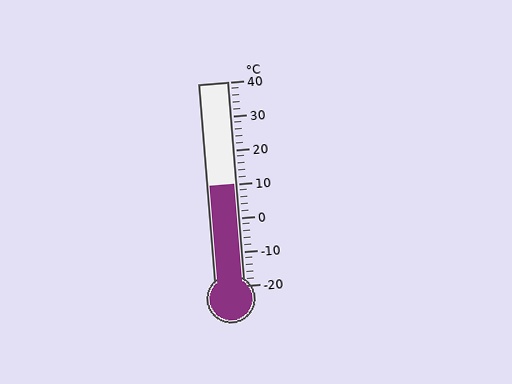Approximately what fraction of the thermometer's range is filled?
The thermometer is filled to approximately 50% of its range.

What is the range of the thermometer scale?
The thermometer scale ranges from -20°C to 40°C.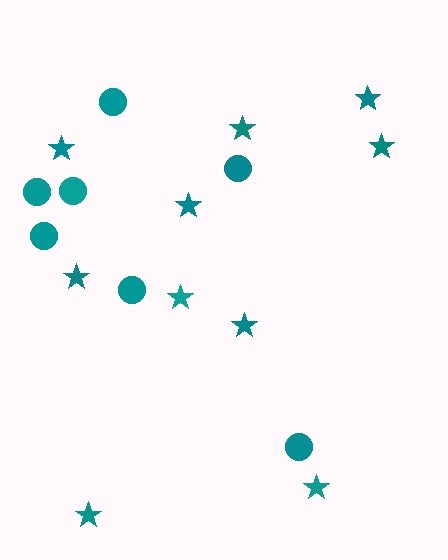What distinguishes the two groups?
There are 2 groups: one group of stars (10) and one group of circles (7).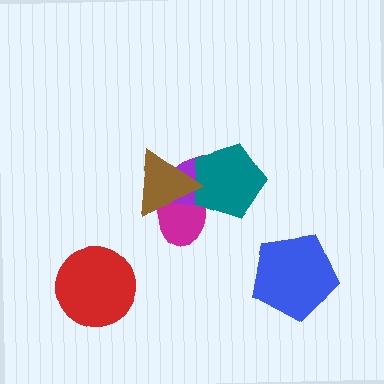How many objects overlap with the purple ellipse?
3 objects overlap with the purple ellipse.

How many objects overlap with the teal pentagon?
3 objects overlap with the teal pentagon.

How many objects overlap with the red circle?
0 objects overlap with the red circle.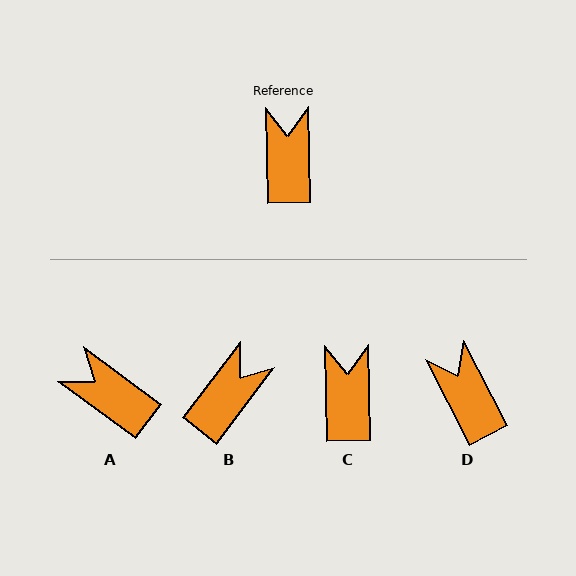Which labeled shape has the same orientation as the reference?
C.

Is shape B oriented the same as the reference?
No, it is off by about 39 degrees.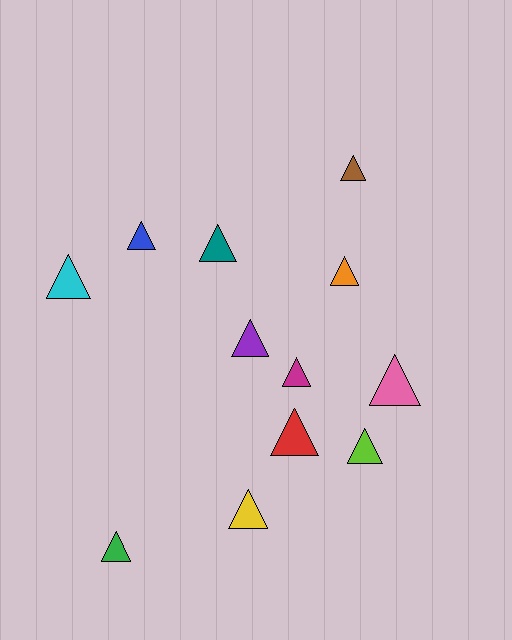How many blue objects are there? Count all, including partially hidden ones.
There is 1 blue object.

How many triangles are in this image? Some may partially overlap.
There are 12 triangles.